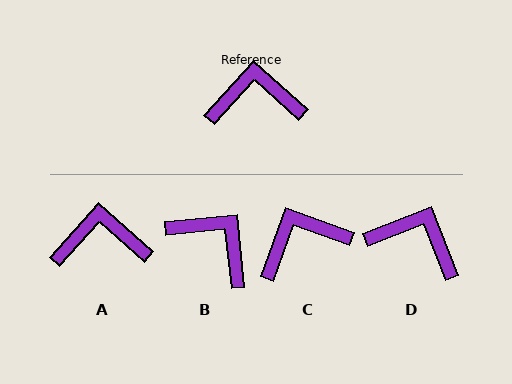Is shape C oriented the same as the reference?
No, it is off by about 22 degrees.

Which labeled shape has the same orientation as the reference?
A.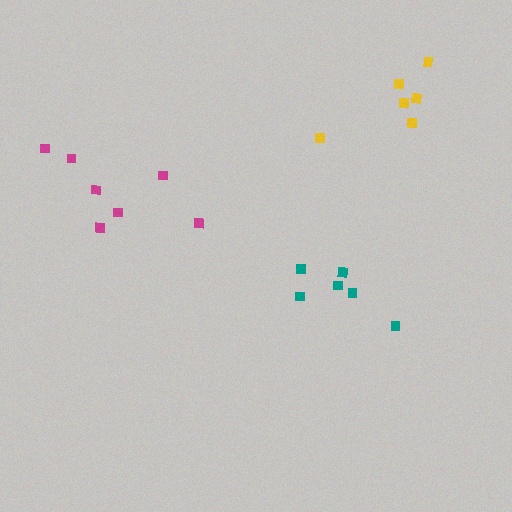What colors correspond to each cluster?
The clusters are colored: teal, magenta, yellow.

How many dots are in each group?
Group 1: 6 dots, Group 2: 7 dots, Group 3: 6 dots (19 total).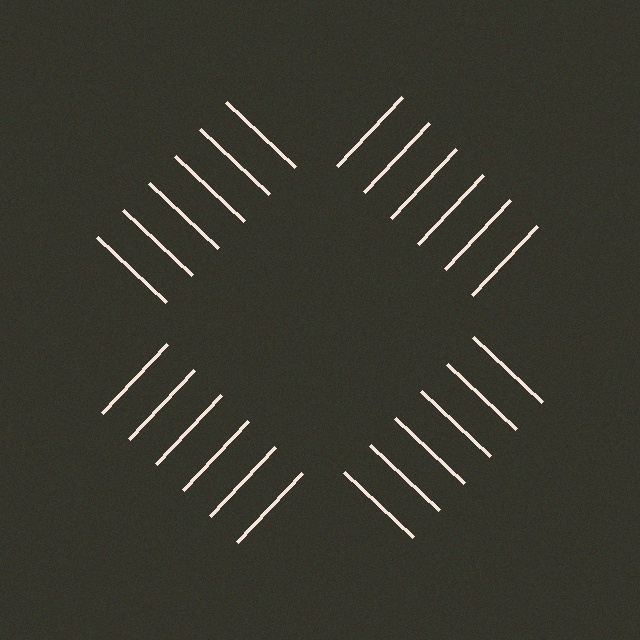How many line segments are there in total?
24 — 6 along each of the 4 edges.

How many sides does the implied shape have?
4 sides — the line-ends trace a square.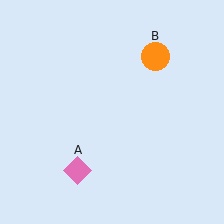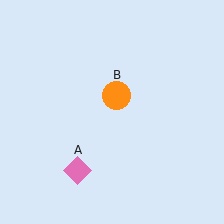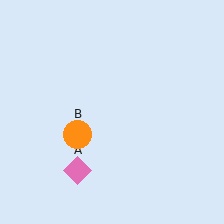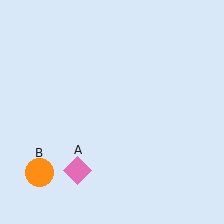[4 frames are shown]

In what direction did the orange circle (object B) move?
The orange circle (object B) moved down and to the left.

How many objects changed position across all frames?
1 object changed position: orange circle (object B).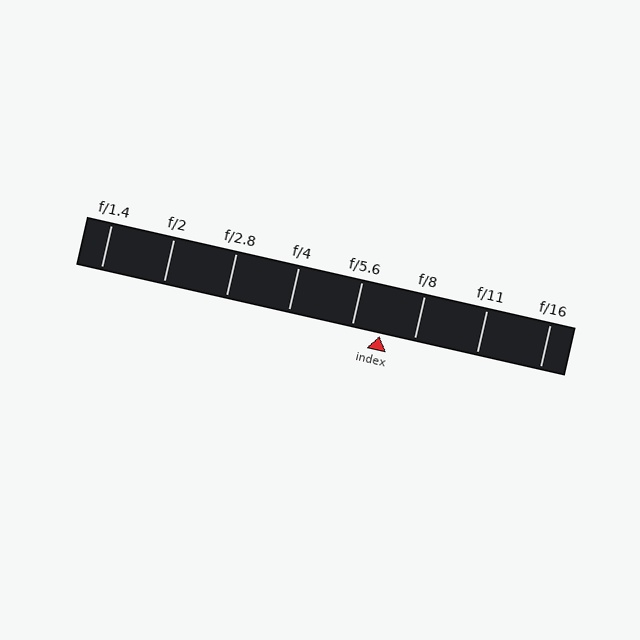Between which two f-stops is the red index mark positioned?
The index mark is between f/5.6 and f/8.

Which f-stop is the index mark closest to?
The index mark is closest to f/5.6.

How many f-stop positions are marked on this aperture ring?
There are 8 f-stop positions marked.